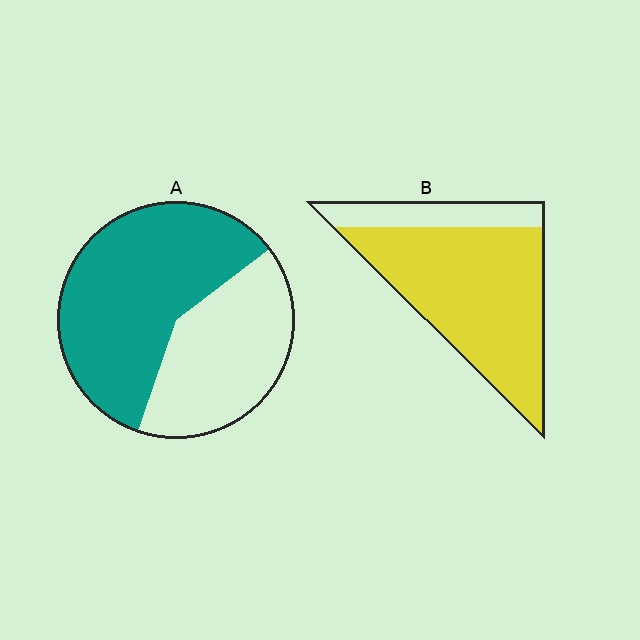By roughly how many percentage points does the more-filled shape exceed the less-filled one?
By roughly 20 percentage points (B over A).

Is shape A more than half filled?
Yes.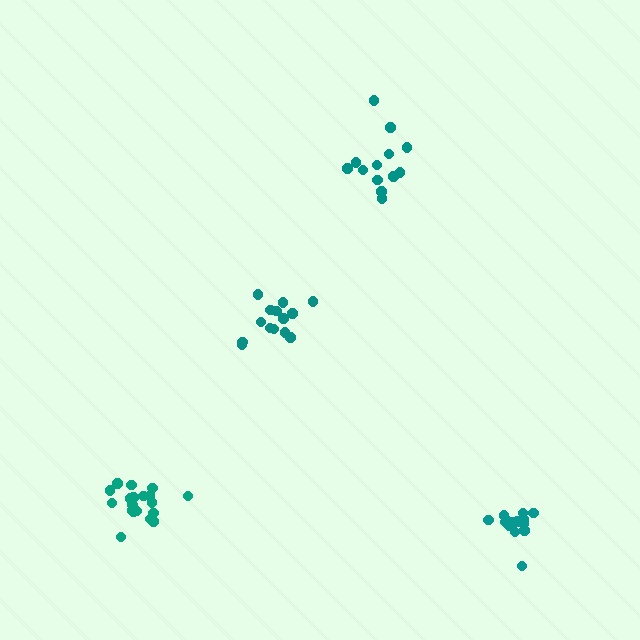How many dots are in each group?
Group 1: 14 dots, Group 2: 19 dots, Group 3: 13 dots, Group 4: 14 dots (60 total).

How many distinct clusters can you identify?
There are 4 distinct clusters.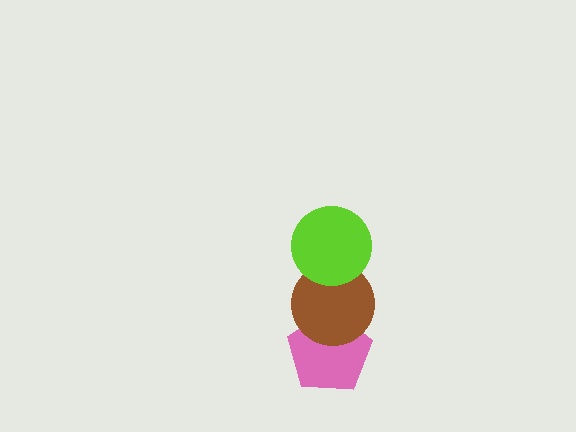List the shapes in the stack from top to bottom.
From top to bottom: the lime circle, the brown circle, the pink pentagon.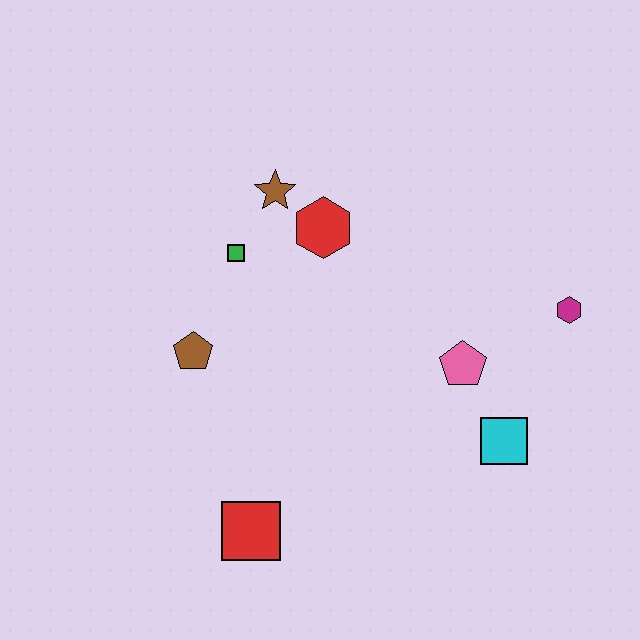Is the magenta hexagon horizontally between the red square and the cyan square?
No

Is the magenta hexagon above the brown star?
No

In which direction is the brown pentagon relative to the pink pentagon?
The brown pentagon is to the left of the pink pentagon.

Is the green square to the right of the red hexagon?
No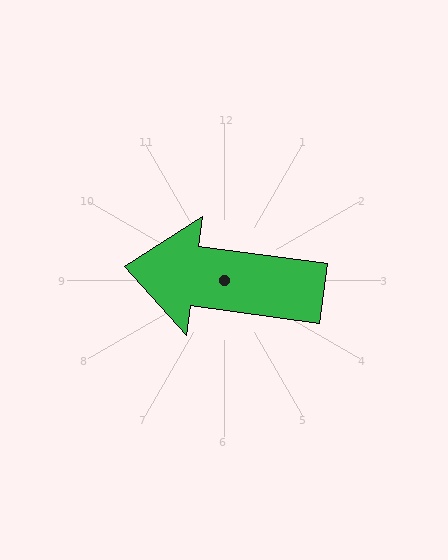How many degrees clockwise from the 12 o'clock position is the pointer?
Approximately 278 degrees.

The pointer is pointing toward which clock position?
Roughly 9 o'clock.